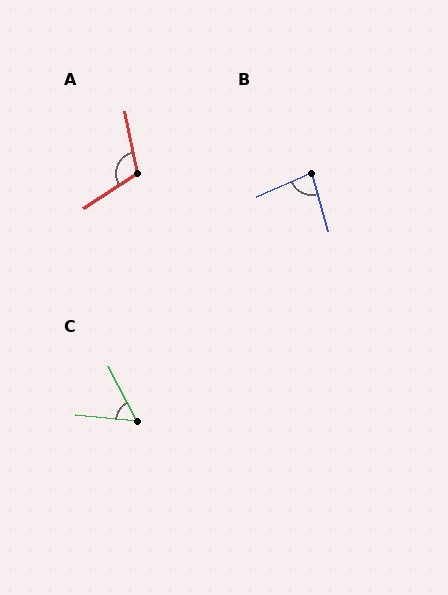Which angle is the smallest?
C, at approximately 57 degrees.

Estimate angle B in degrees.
Approximately 83 degrees.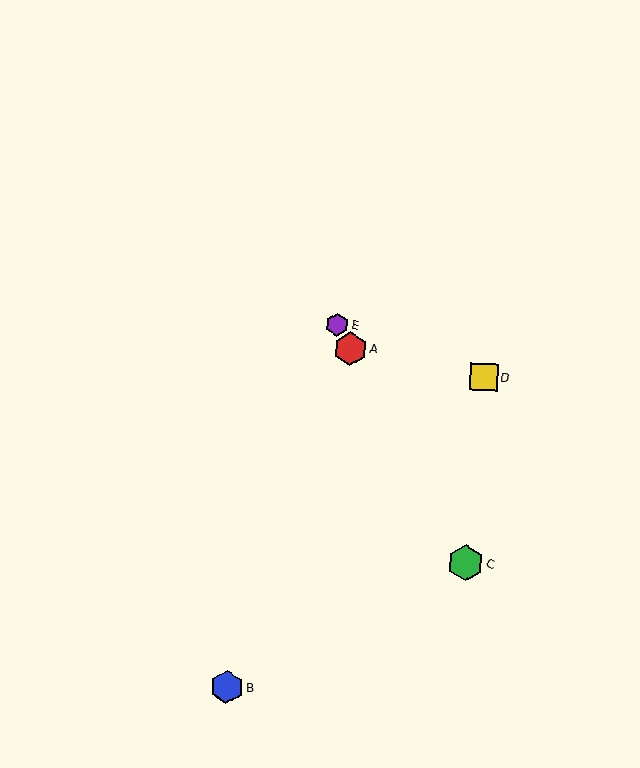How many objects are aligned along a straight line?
3 objects (A, C, E) are aligned along a straight line.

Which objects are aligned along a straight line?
Objects A, C, E are aligned along a straight line.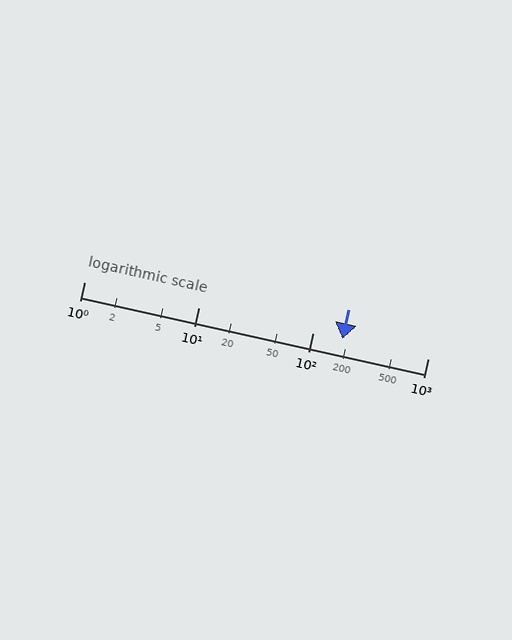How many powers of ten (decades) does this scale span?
The scale spans 3 decades, from 1 to 1000.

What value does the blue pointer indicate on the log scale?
The pointer indicates approximately 180.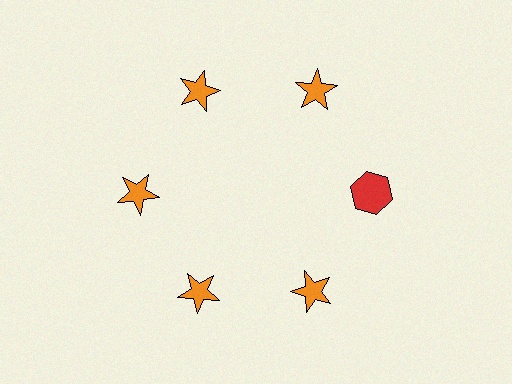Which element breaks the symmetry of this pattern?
The red hexagon at roughly the 3 o'clock position breaks the symmetry. All other shapes are orange stars.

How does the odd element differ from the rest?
It differs in both color (red instead of orange) and shape (hexagon instead of star).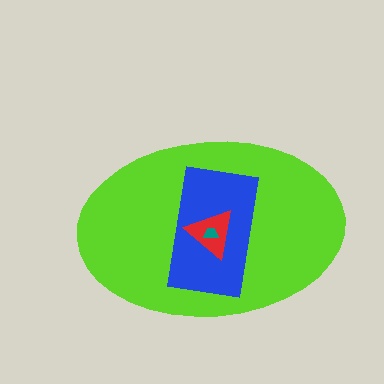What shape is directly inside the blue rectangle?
The red triangle.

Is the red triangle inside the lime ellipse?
Yes.